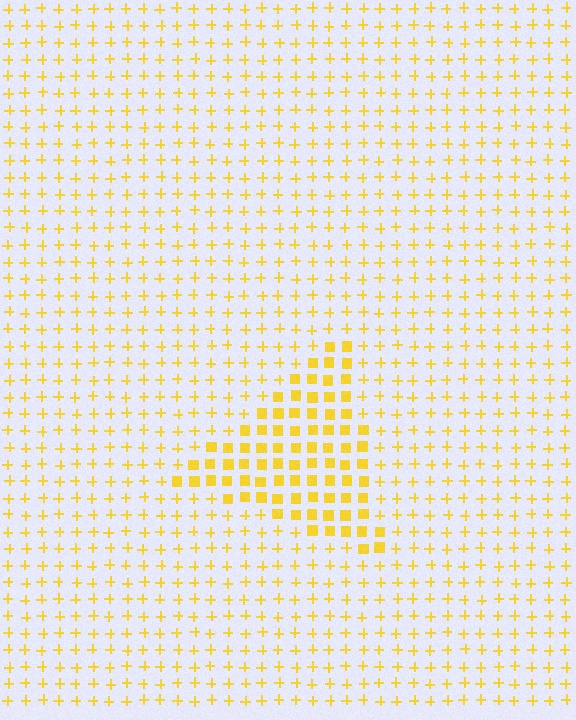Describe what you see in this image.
The image is filled with small yellow elements arranged in a uniform grid. A triangle-shaped region contains squares, while the surrounding area contains plus signs. The boundary is defined purely by the change in element shape.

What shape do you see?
I see a triangle.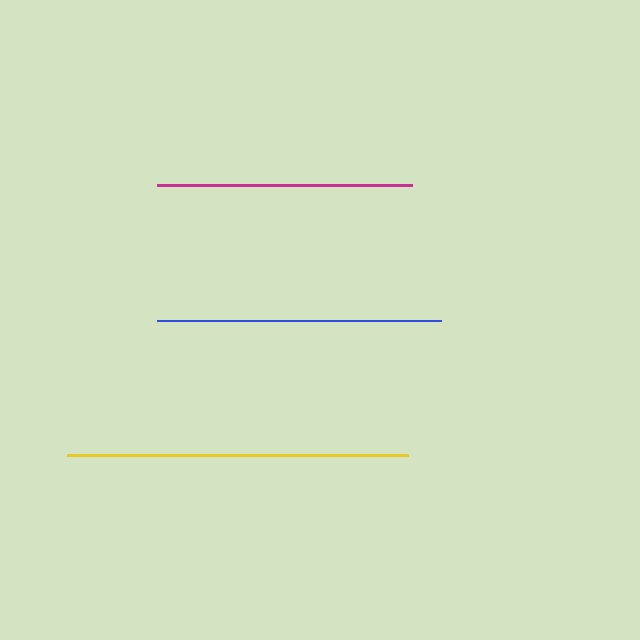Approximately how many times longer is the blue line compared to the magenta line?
The blue line is approximately 1.1 times the length of the magenta line.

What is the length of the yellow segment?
The yellow segment is approximately 341 pixels long.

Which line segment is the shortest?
The magenta line is the shortest at approximately 255 pixels.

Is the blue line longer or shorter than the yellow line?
The yellow line is longer than the blue line.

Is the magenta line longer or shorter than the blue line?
The blue line is longer than the magenta line.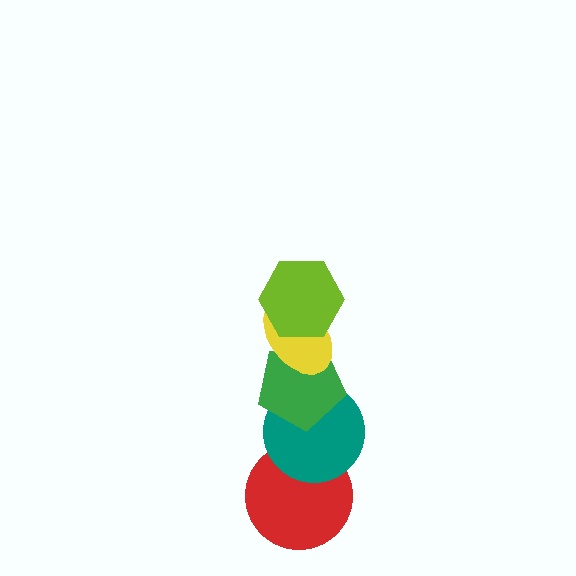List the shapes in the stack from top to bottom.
From top to bottom: the lime hexagon, the yellow ellipse, the green pentagon, the teal circle, the red circle.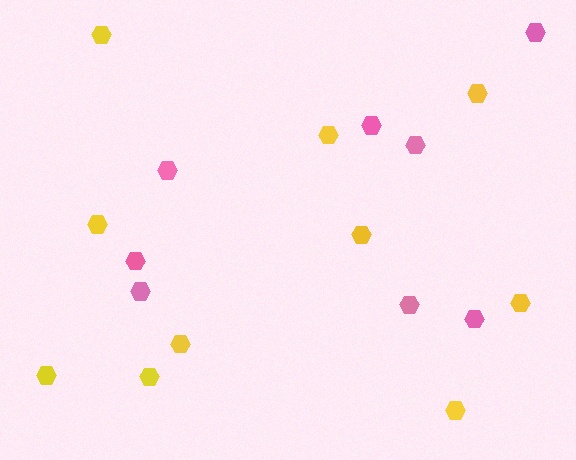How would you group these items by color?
There are 2 groups: one group of yellow hexagons (10) and one group of pink hexagons (8).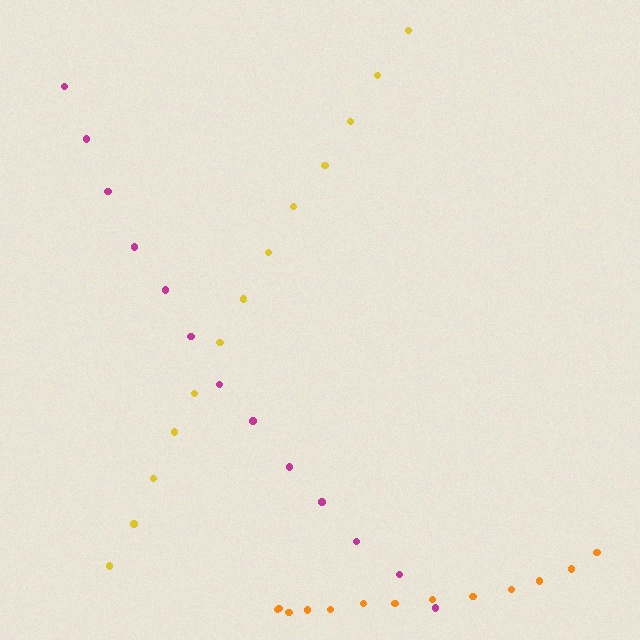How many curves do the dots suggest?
There are 3 distinct paths.